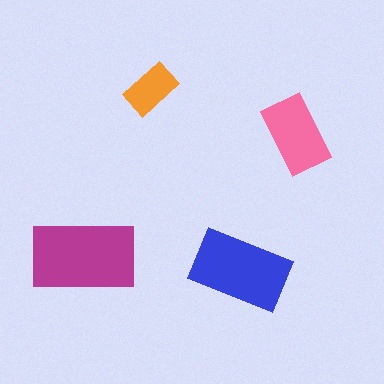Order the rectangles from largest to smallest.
the magenta one, the blue one, the pink one, the orange one.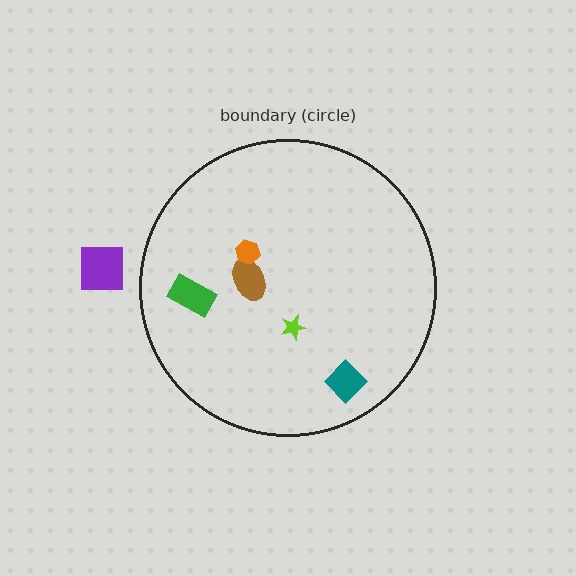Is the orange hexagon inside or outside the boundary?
Inside.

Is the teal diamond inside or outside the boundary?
Inside.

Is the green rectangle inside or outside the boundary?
Inside.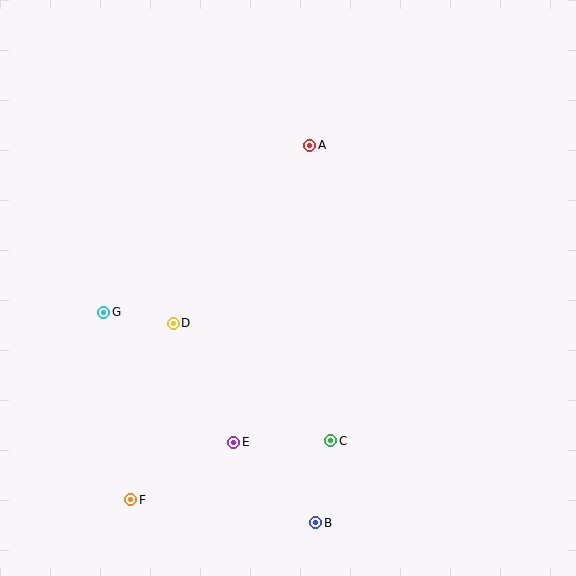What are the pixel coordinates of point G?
Point G is at (104, 312).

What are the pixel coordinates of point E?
Point E is at (234, 442).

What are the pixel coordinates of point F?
Point F is at (130, 500).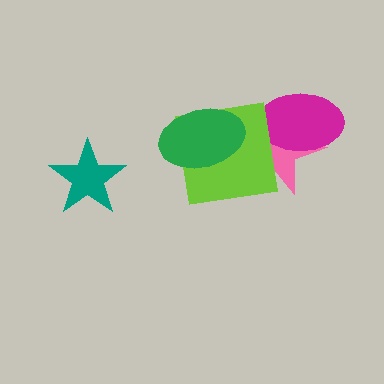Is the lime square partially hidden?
Yes, it is partially covered by another shape.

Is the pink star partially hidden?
Yes, it is partially covered by another shape.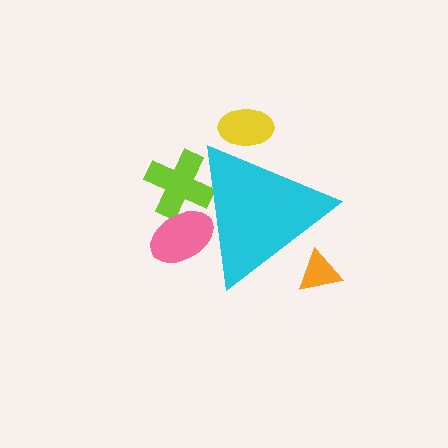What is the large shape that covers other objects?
A cyan triangle.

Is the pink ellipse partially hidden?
Yes, the pink ellipse is partially hidden behind the cyan triangle.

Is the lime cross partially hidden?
Yes, the lime cross is partially hidden behind the cyan triangle.